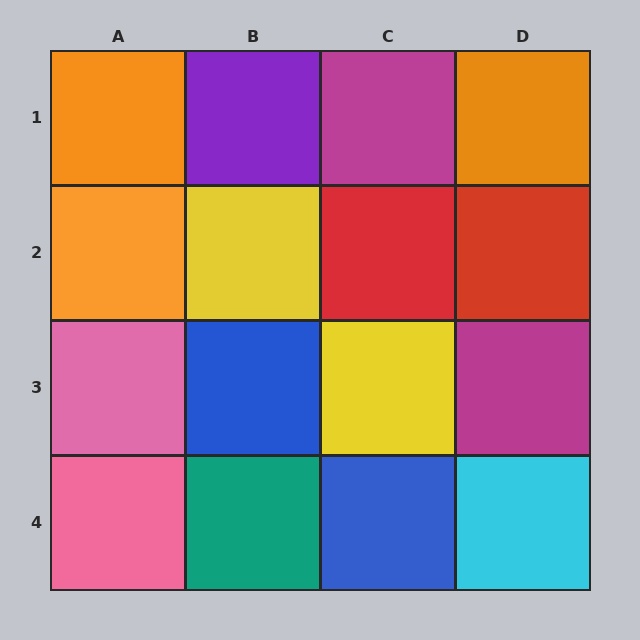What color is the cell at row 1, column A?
Orange.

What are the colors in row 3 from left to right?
Pink, blue, yellow, magenta.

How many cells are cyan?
1 cell is cyan.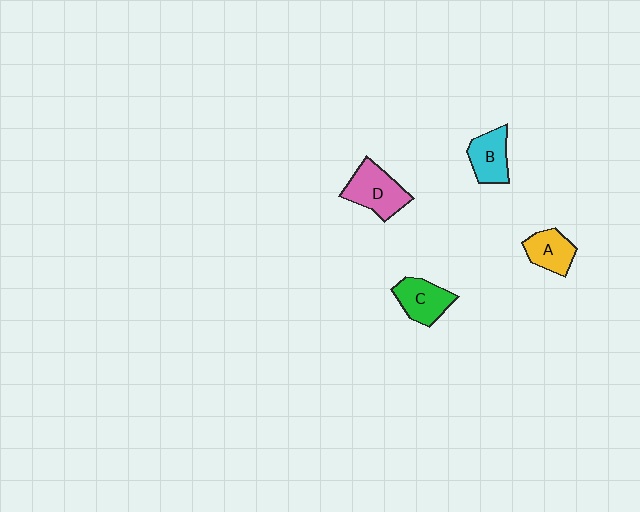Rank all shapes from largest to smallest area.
From largest to smallest: D (pink), C (green), B (cyan), A (yellow).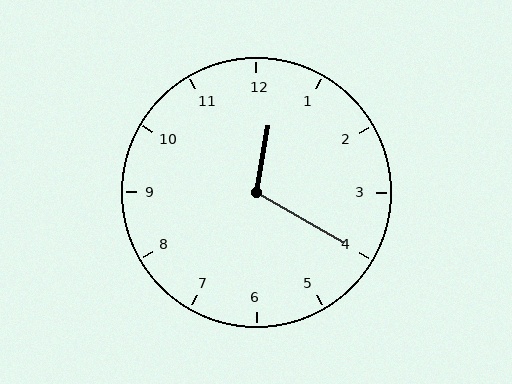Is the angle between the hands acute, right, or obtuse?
It is obtuse.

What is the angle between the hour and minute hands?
Approximately 110 degrees.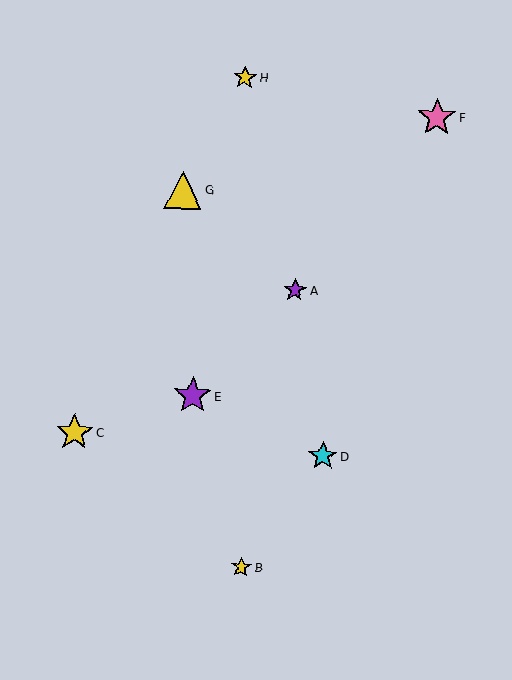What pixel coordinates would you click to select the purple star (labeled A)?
Click at (295, 290) to select the purple star A.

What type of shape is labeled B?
Shape B is a yellow star.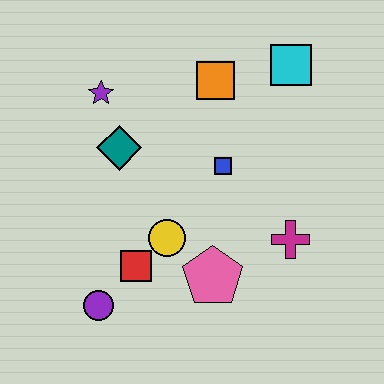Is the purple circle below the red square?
Yes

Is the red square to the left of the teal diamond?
No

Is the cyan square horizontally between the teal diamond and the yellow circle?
No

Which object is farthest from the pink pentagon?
The cyan square is farthest from the pink pentagon.